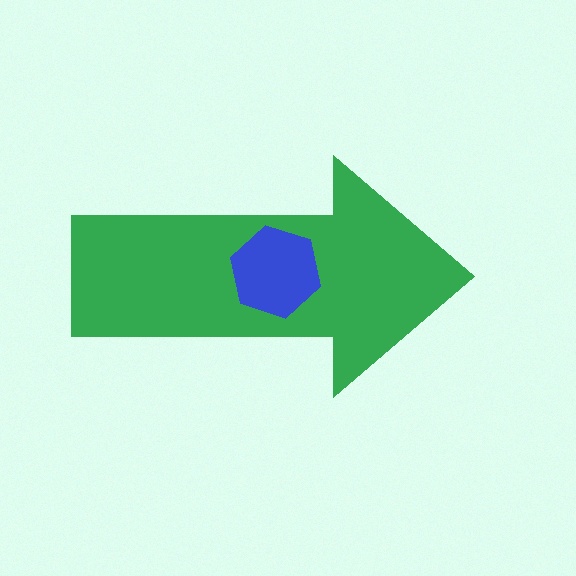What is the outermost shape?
The green arrow.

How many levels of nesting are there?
2.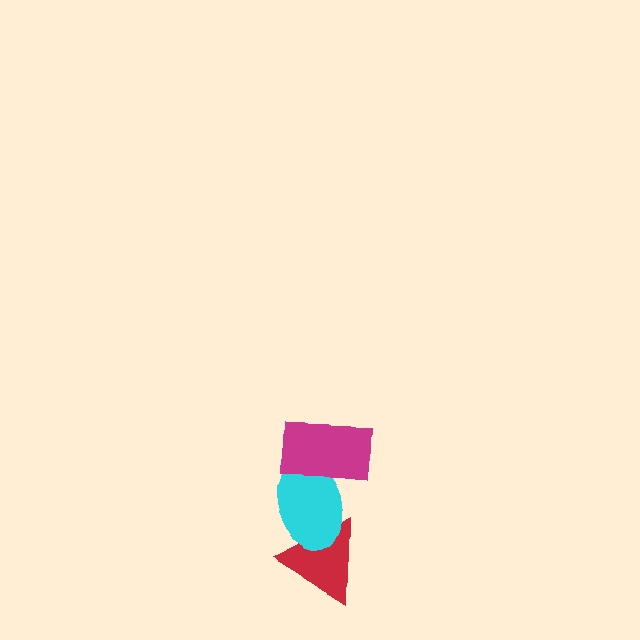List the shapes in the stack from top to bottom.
From top to bottom: the magenta rectangle, the cyan ellipse, the red triangle.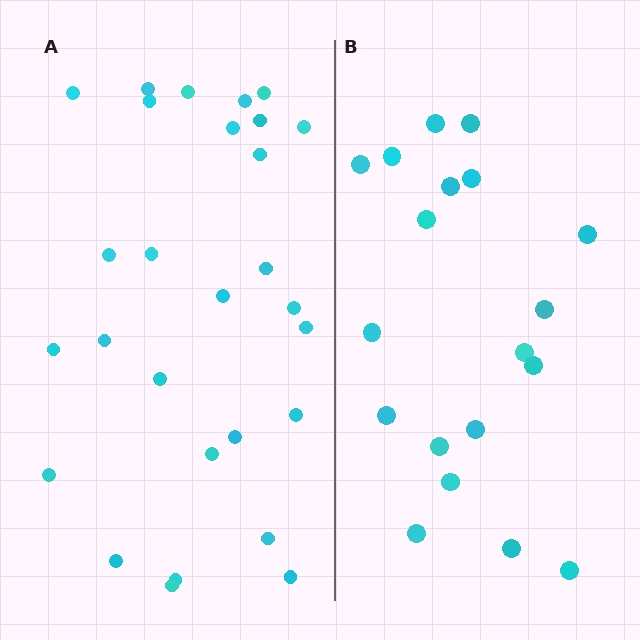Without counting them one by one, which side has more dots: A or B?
Region A (the left region) has more dots.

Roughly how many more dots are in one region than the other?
Region A has roughly 8 or so more dots than region B.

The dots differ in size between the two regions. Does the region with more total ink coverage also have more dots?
No. Region B has more total ink coverage because its dots are larger, but region A actually contains more individual dots. Total area can be misleading — the number of items is what matters here.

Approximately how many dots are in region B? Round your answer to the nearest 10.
About 20 dots. (The exact count is 19, which rounds to 20.)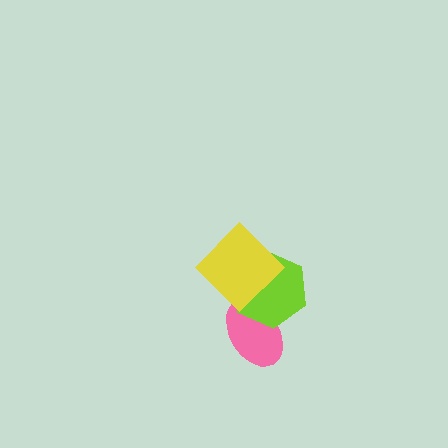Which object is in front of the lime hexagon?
The yellow diamond is in front of the lime hexagon.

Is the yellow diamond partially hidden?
No, no other shape covers it.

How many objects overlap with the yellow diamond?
2 objects overlap with the yellow diamond.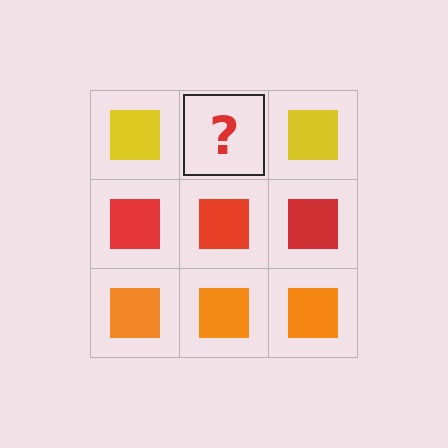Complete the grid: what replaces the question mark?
The question mark should be replaced with a yellow square.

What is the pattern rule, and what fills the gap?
The rule is that each row has a consistent color. The gap should be filled with a yellow square.